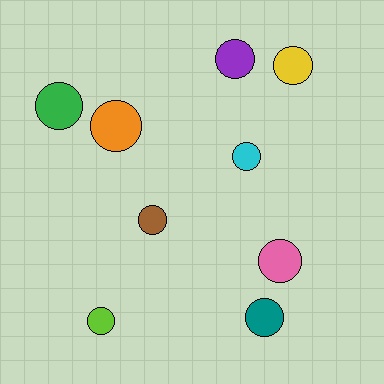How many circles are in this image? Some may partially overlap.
There are 9 circles.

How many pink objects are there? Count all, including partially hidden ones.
There is 1 pink object.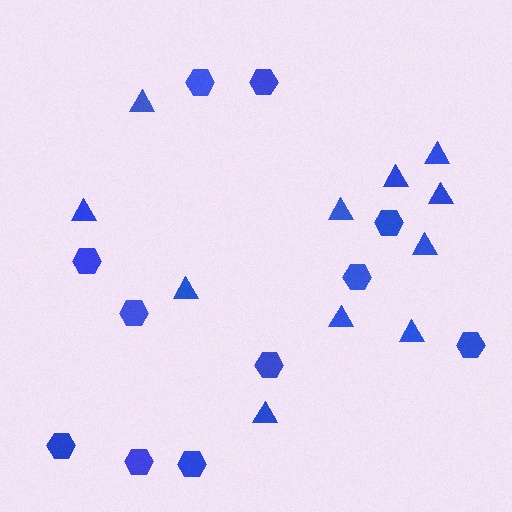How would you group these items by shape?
There are 2 groups: one group of hexagons (11) and one group of triangles (11).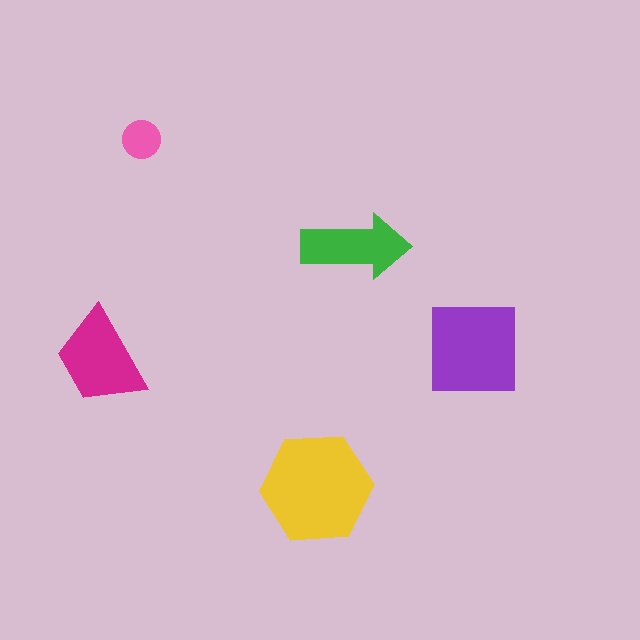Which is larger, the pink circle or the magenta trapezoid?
The magenta trapezoid.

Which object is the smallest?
The pink circle.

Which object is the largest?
The yellow hexagon.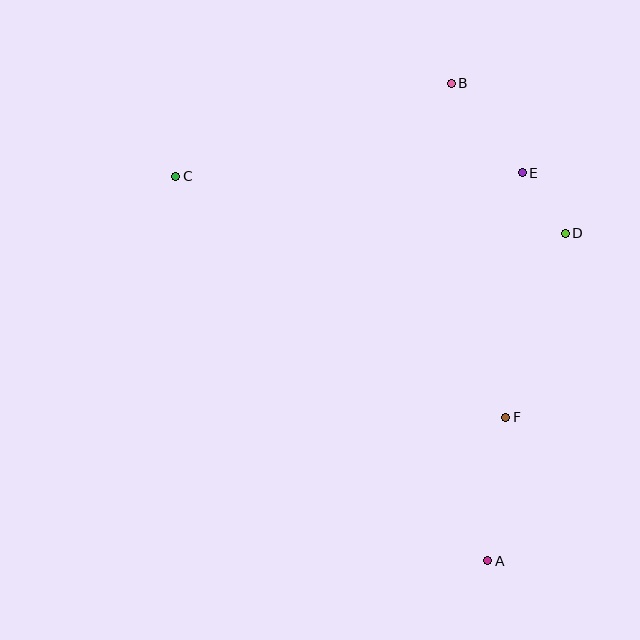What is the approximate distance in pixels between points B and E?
The distance between B and E is approximately 114 pixels.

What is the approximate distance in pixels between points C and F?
The distance between C and F is approximately 409 pixels.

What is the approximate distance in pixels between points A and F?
The distance between A and F is approximately 145 pixels.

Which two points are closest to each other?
Points D and E are closest to each other.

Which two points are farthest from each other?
Points A and C are farthest from each other.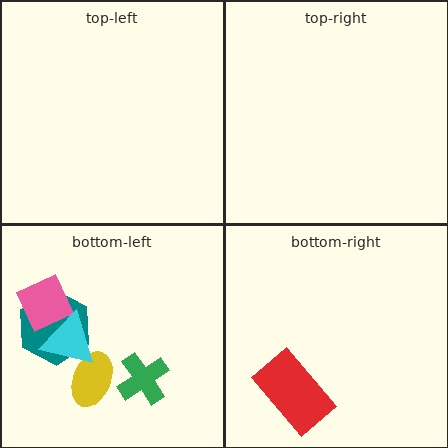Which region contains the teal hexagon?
The bottom-left region.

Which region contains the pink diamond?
The bottom-left region.